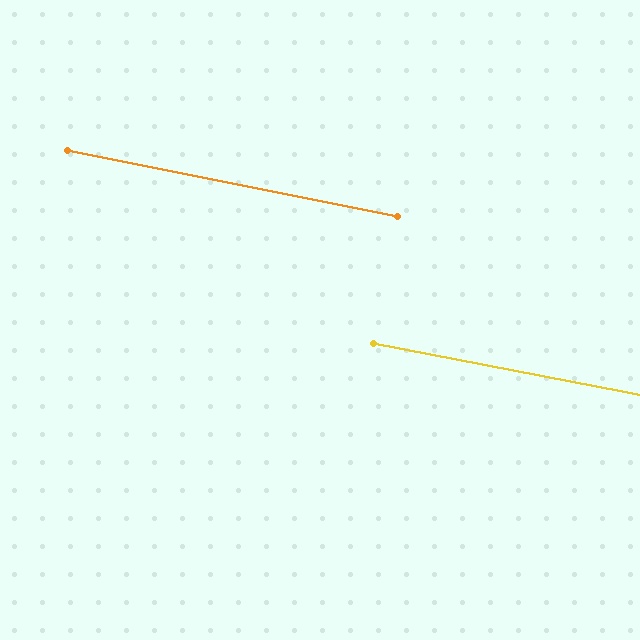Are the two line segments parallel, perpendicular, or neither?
Parallel — their directions differ by only 0.4°.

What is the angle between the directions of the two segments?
Approximately 0 degrees.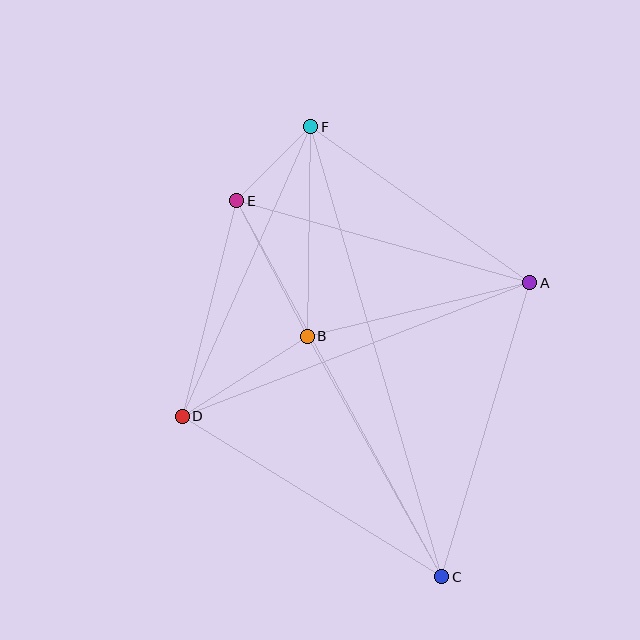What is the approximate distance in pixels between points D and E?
The distance between D and E is approximately 223 pixels.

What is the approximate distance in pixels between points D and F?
The distance between D and F is approximately 317 pixels.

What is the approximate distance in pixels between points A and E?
The distance between A and E is approximately 304 pixels.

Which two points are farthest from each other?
Points C and F are farthest from each other.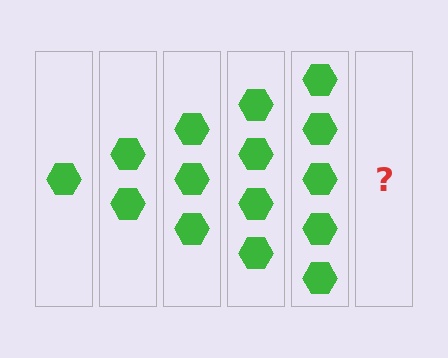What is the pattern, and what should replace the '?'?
The pattern is that each step adds one more hexagon. The '?' should be 6 hexagons.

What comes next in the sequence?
The next element should be 6 hexagons.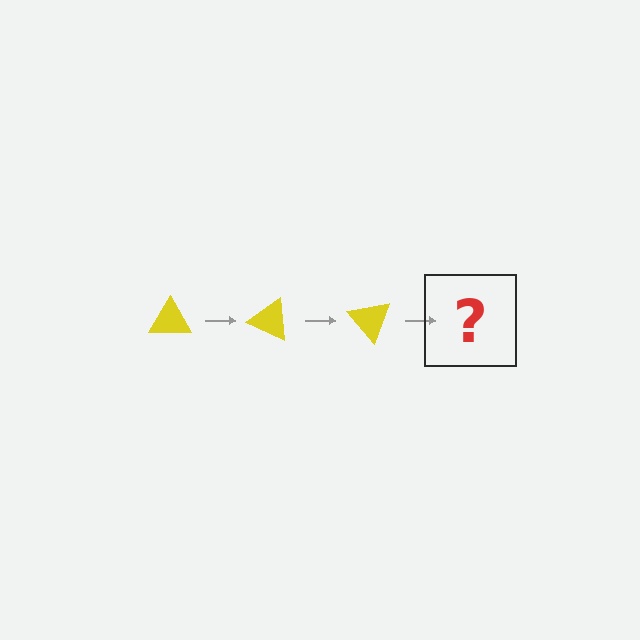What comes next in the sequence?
The next element should be a yellow triangle rotated 75 degrees.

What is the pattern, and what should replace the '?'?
The pattern is that the triangle rotates 25 degrees each step. The '?' should be a yellow triangle rotated 75 degrees.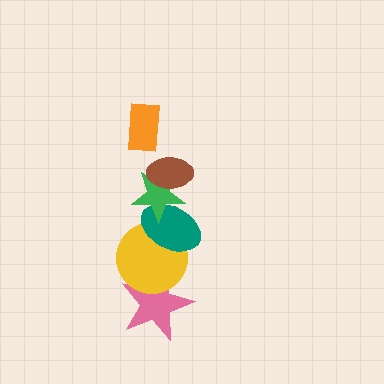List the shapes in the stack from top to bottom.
From top to bottom: the orange rectangle, the brown ellipse, the green star, the teal ellipse, the yellow circle, the pink star.